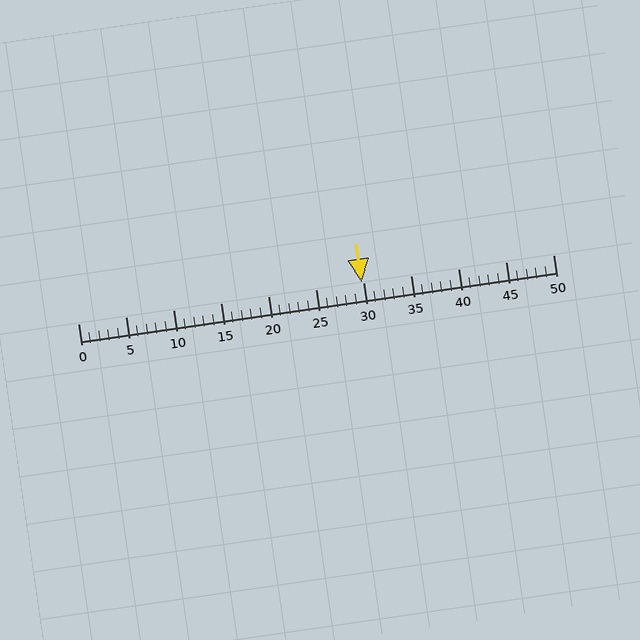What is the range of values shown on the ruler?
The ruler shows values from 0 to 50.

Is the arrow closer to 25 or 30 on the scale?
The arrow is closer to 30.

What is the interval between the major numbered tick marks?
The major tick marks are spaced 5 units apart.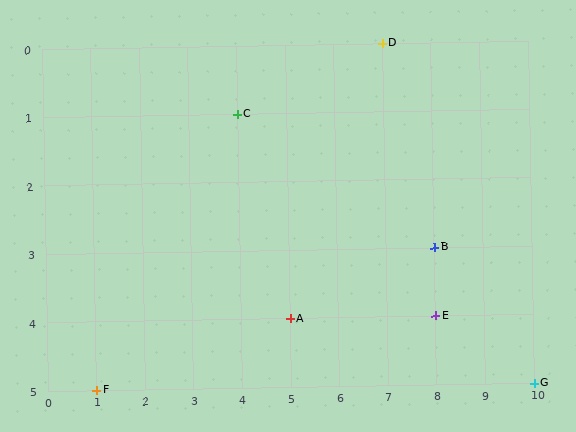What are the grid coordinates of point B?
Point B is at grid coordinates (8, 3).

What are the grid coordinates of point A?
Point A is at grid coordinates (5, 4).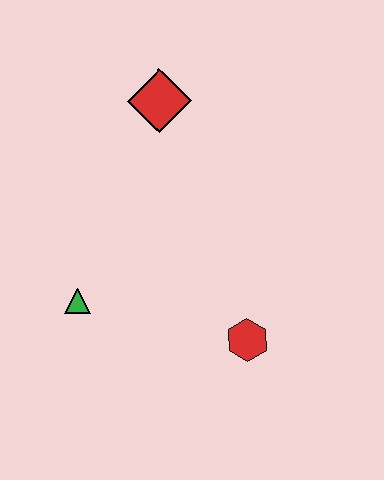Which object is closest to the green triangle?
The red hexagon is closest to the green triangle.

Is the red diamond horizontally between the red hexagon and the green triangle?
Yes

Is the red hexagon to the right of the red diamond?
Yes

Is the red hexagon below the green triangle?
Yes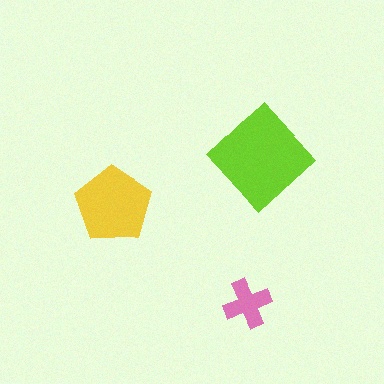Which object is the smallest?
The pink cross.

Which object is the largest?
The lime diamond.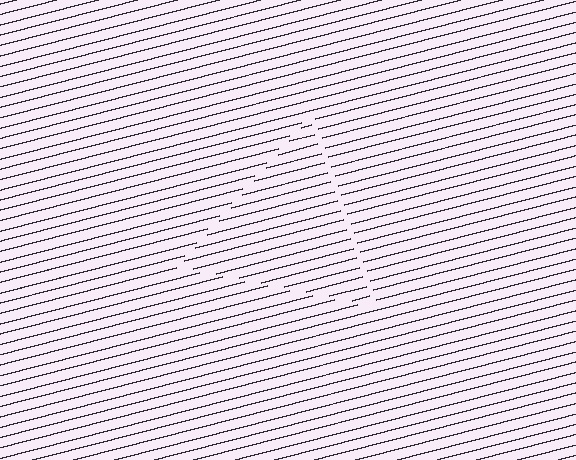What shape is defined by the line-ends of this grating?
An illusory triangle. The interior of the shape contains the same grating, shifted by half a period — the contour is defined by the phase discontinuity where line-ends from the inner and outer gratings abut.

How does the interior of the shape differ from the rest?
The interior of the shape contains the same grating, shifted by half a period — the contour is defined by the phase discontinuity where line-ends from the inner and outer gratings abut.